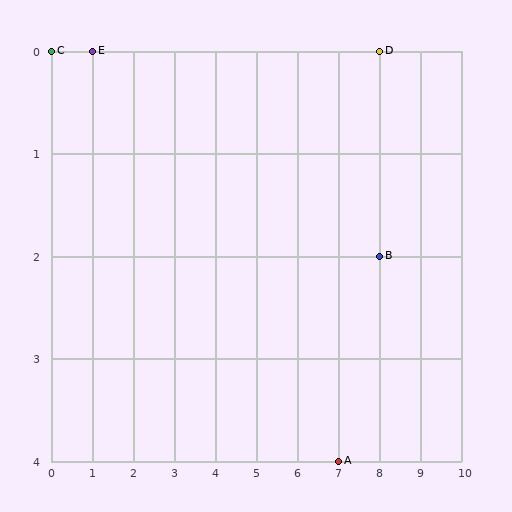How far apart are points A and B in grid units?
Points A and B are 1 column and 2 rows apart (about 2.2 grid units diagonally).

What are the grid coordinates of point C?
Point C is at grid coordinates (0, 0).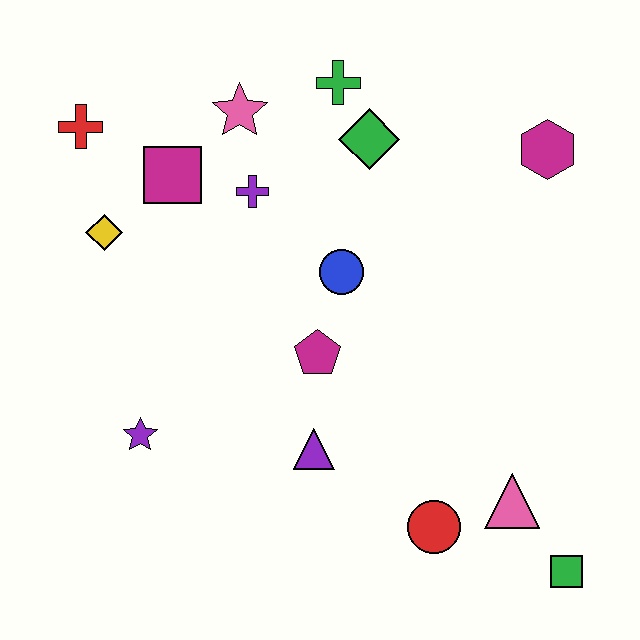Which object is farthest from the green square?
The red cross is farthest from the green square.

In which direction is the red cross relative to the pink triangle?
The red cross is to the left of the pink triangle.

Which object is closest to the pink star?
The purple cross is closest to the pink star.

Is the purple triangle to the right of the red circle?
No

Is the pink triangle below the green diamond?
Yes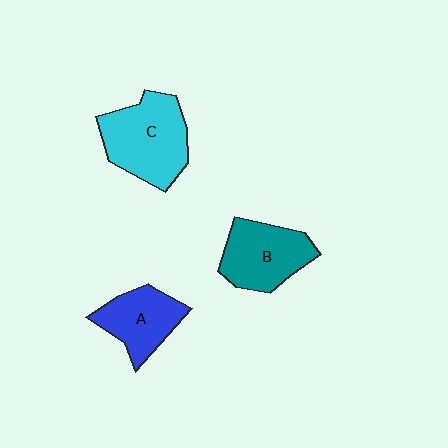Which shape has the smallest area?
Shape A (blue).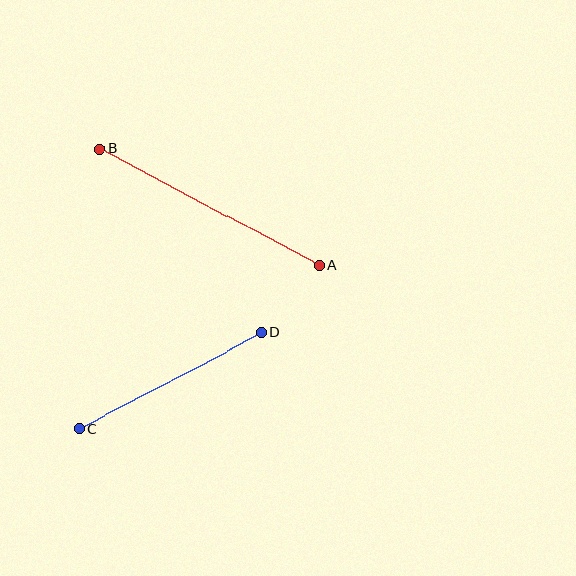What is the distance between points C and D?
The distance is approximately 206 pixels.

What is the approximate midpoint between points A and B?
The midpoint is at approximately (209, 207) pixels.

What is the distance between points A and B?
The distance is approximately 248 pixels.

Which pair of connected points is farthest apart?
Points A and B are farthest apart.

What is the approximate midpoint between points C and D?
The midpoint is at approximately (170, 380) pixels.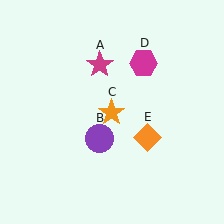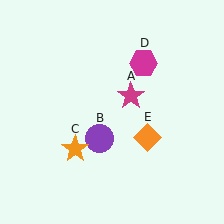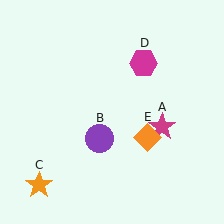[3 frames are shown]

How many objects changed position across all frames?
2 objects changed position: magenta star (object A), orange star (object C).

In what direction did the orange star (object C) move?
The orange star (object C) moved down and to the left.